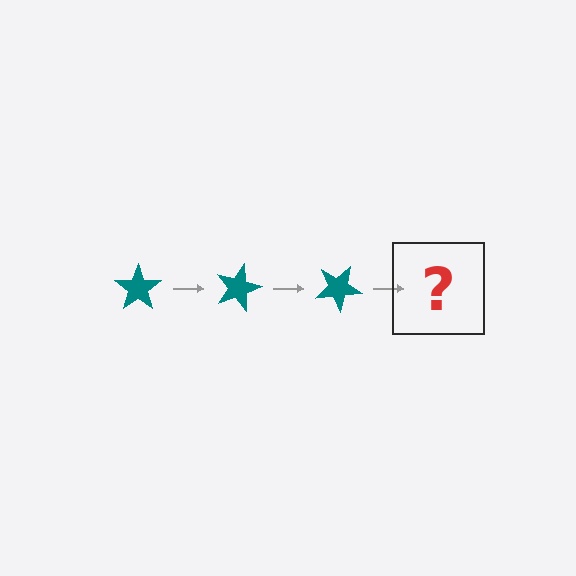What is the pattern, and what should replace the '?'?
The pattern is that the star rotates 15 degrees each step. The '?' should be a teal star rotated 45 degrees.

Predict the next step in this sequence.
The next step is a teal star rotated 45 degrees.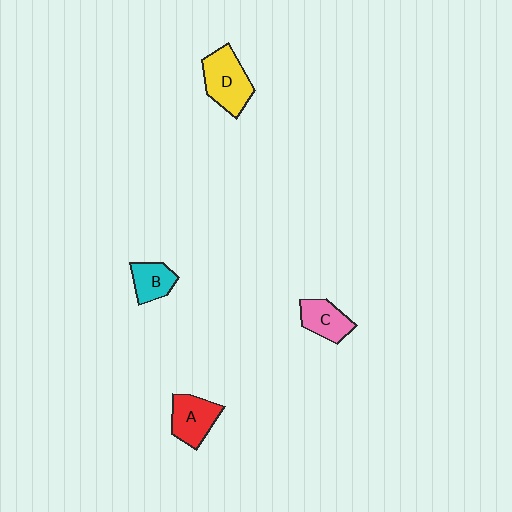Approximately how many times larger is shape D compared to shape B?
Approximately 1.6 times.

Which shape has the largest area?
Shape D (yellow).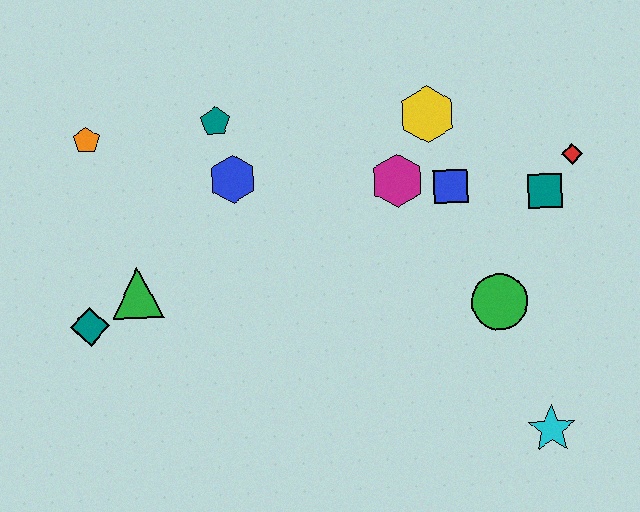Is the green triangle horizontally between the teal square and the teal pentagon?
No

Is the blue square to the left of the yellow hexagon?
No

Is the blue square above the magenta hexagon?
No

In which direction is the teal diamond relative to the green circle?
The teal diamond is to the left of the green circle.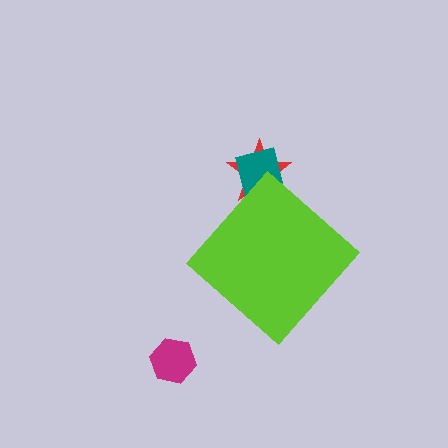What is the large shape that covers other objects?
A lime diamond.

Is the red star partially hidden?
Yes, the red star is partially hidden behind the lime diamond.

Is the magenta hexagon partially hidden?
No, the magenta hexagon is fully visible.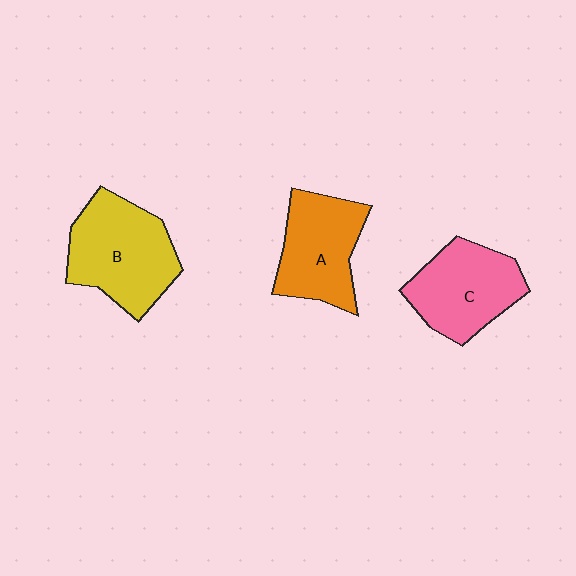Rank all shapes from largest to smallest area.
From largest to smallest: B (yellow), C (pink), A (orange).